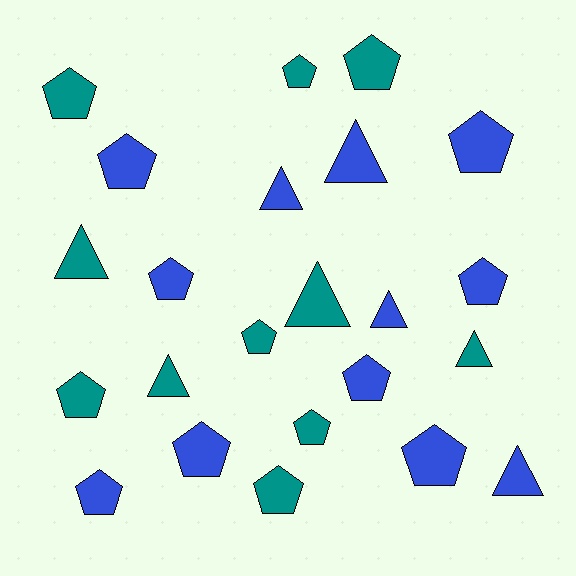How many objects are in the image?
There are 23 objects.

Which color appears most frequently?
Blue, with 12 objects.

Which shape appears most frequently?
Pentagon, with 15 objects.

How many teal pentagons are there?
There are 7 teal pentagons.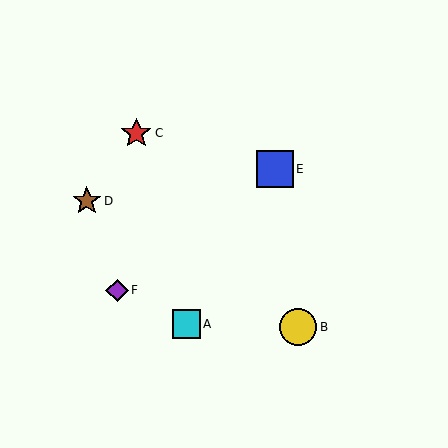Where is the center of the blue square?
The center of the blue square is at (275, 169).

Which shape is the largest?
The yellow circle (labeled B) is the largest.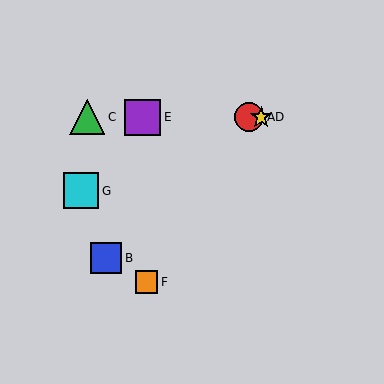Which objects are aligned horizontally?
Objects A, C, D, E are aligned horizontally.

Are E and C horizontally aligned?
Yes, both are at y≈117.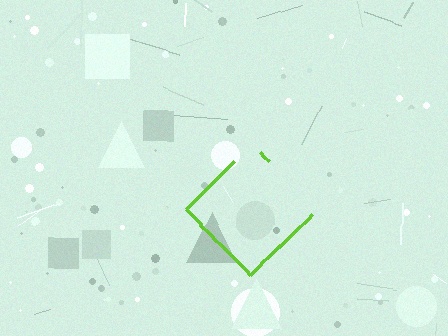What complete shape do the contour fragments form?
The contour fragments form a diamond.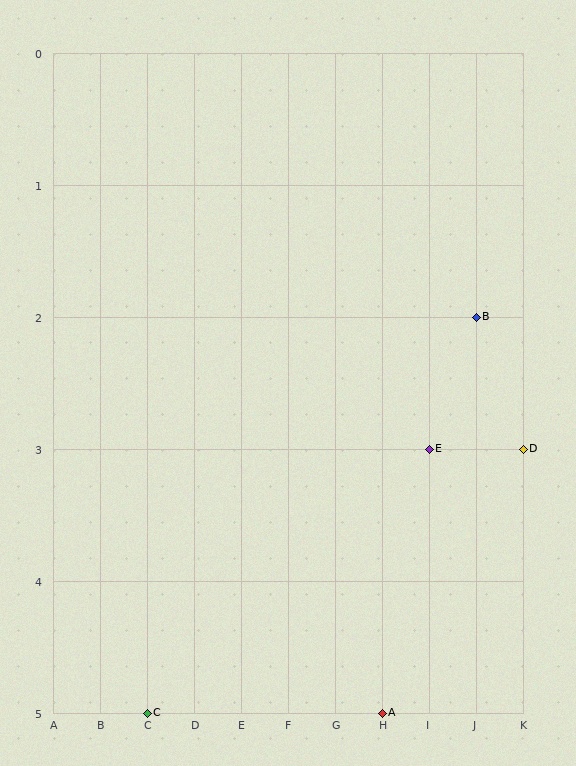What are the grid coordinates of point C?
Point C is at grid coordinates (C, 5).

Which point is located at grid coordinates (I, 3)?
Point E is at (I, 3).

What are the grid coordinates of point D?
Point D is at grid coordinates (K, 3).